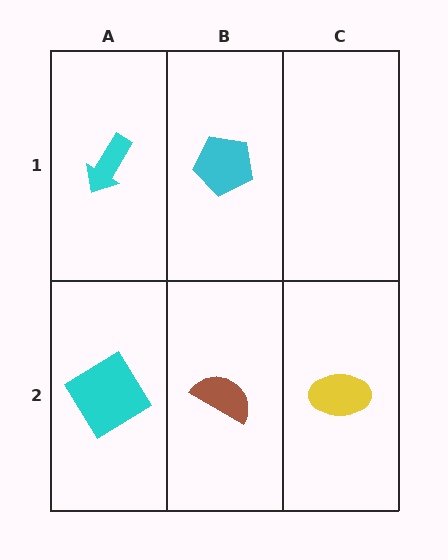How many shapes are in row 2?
3 shapes.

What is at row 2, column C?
A yellow ellipse.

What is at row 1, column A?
A cyan arrow.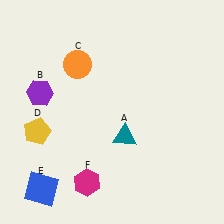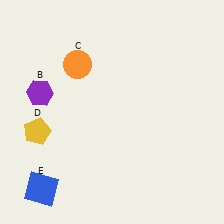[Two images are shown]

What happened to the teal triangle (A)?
The teal triangle (A) was removed in Image 2. It was in the bottom-right area of Image 1.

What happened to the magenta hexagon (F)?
The magenta hexagon (F) was removed in Image 2. It was in the bottom-left area of Image 1.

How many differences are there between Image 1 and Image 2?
There are 2 differences between the two images.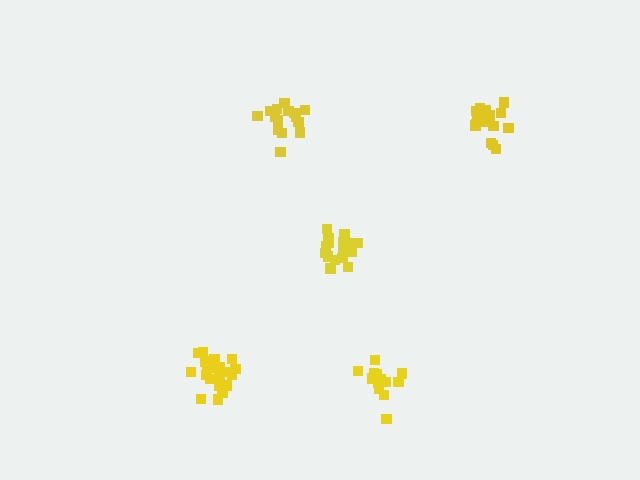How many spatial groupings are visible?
There are 5 spatial groupings.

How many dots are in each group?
Group 1: 15 dots, Group 2: 15 dots, Group 3: 19 dots, Group 4: 20 dots, Group 5: 21 dots (90 total).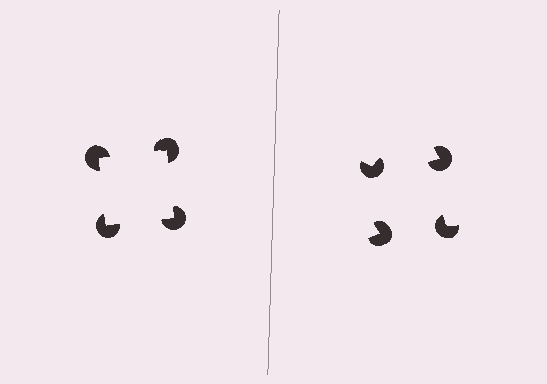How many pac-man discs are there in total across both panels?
8 — 4 on each side.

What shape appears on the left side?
An illusory square.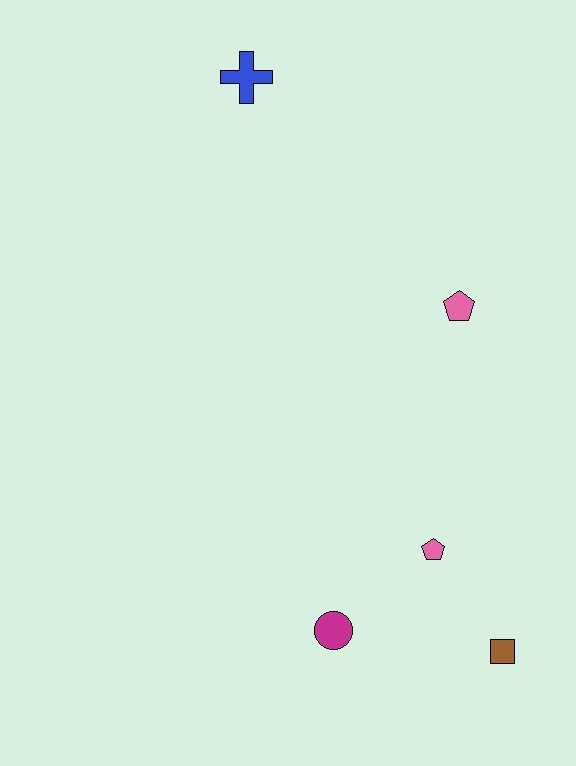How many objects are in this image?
There are 5 objects.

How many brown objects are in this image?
There is 1 brown object.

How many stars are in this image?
There are no stars.